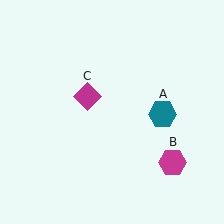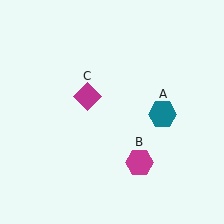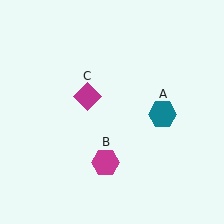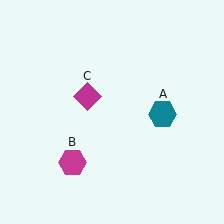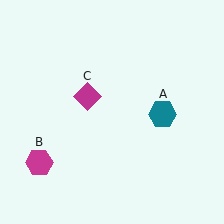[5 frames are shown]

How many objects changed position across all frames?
1 object changed position: magenta hexagon (object B).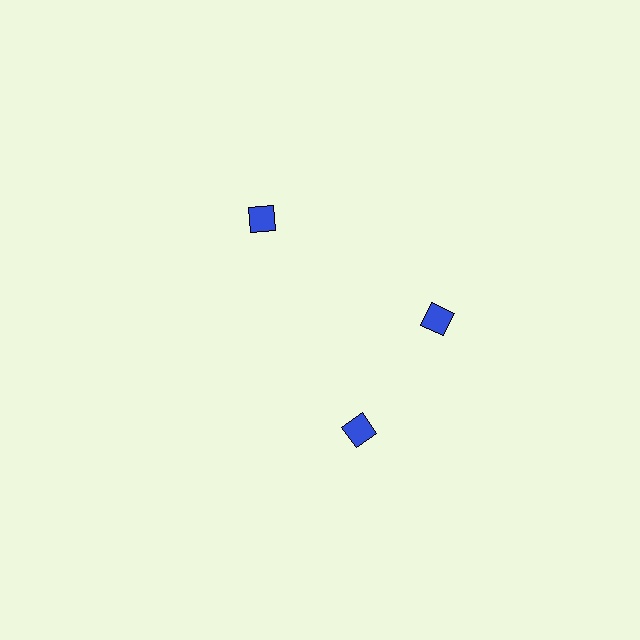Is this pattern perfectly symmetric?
No. The 3 blue diamonds are arranged in a ring, but one element near the 7 o'clock position is rotated out of alignment along the ring, breaking the 3-fold rotational symmetry.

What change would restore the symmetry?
The symmetry would be restored by rotating it back into even spacing with its neighbors so that all 3 diamonds sit at equal angles and equal distance from the center.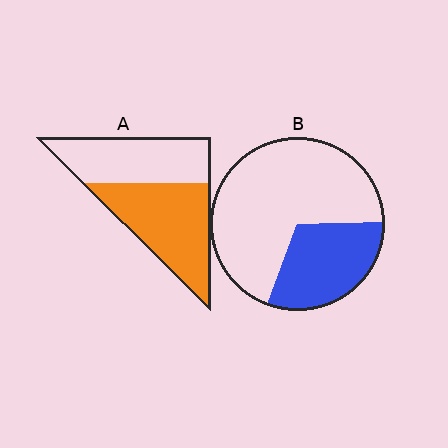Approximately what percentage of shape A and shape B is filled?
A is approximately 55% and B is approximately 30%.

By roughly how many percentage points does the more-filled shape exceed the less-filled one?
By roughly 25 percentage points (A over B).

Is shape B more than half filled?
No.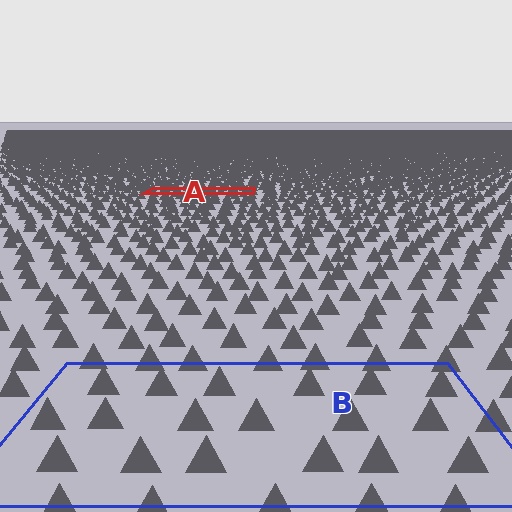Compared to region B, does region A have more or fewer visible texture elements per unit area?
Region A has more texture elements per unit area — they are packed more densely because it is farther away.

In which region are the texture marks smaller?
The texture marks are smaller in region A, because it is farther away.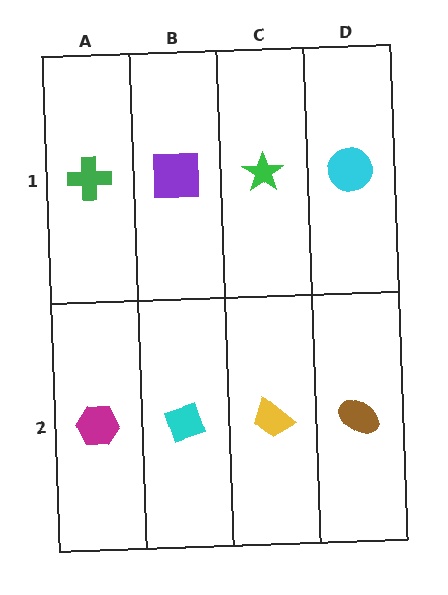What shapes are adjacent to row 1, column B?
A cyan diamond (row 2, column B), a green cross (row 1, column A), a green star (row 1, column C).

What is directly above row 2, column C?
A green star.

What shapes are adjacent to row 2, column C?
A green star (row 1, column C), a cyan diamond (row 2, column B), a brown ellipse (row 2, column D).